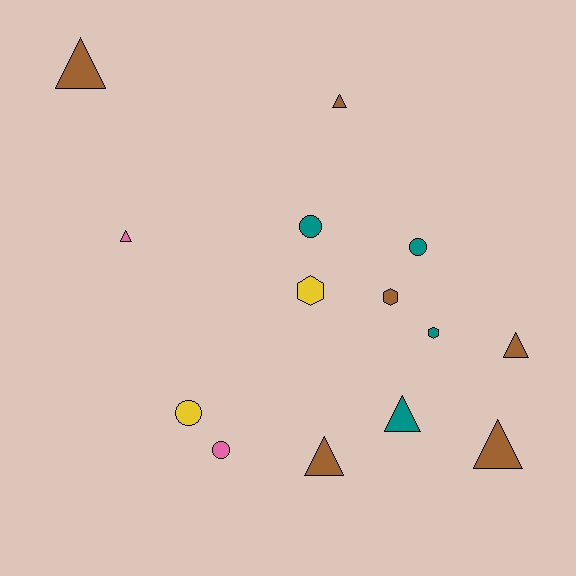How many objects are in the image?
There are 14 objects.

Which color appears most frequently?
Brown, with 6 objects.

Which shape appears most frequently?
Triangle, with 7 objects.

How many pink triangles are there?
There is 1 pink triangle.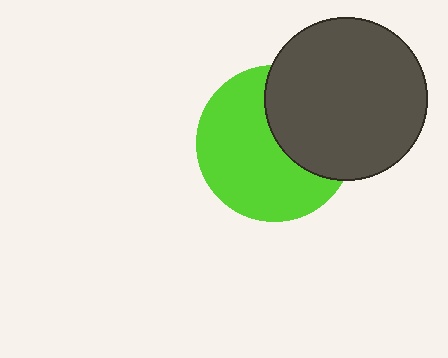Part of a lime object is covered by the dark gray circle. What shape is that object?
It is a circle.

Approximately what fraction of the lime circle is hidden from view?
Roughly 38% of the lime circle is hidden behind the dark gray circle.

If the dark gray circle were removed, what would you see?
You would see the complete lime circle.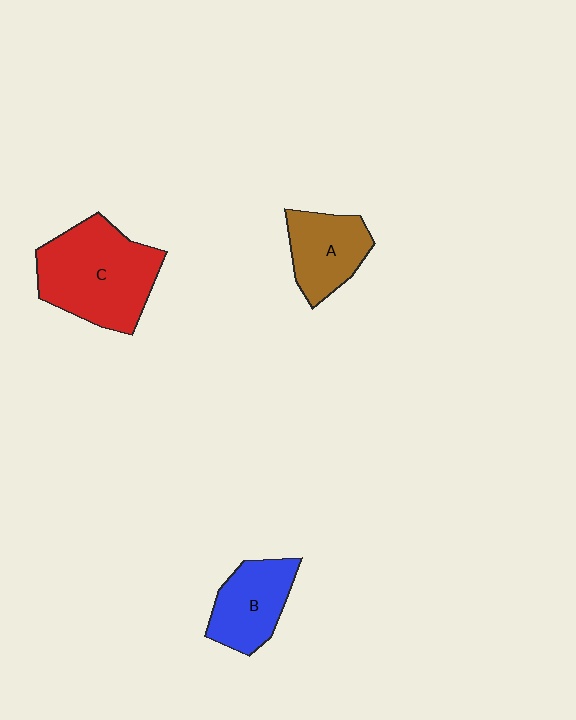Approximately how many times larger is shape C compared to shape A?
Approximately 1.8 times.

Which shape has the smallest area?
Shape A (brown).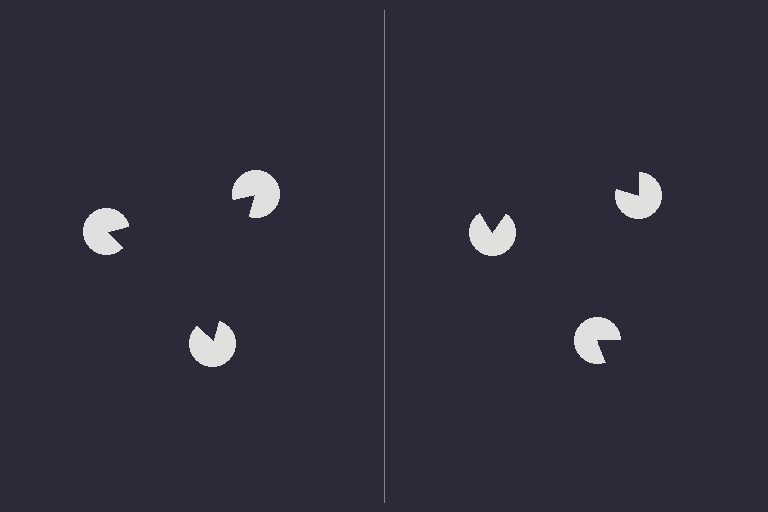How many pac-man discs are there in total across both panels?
6 — 3 on each side.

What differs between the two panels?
The pac-man discs are positioned identically on both sides; only the wedge orientations differ. On the left they align to a triangle; on the right they are misaligned.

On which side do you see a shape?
An illusory triangle appears on the left side. On the right side the wedge cuts are rotated, so no coherent shape forms.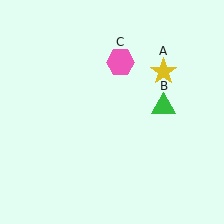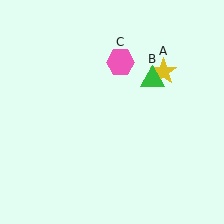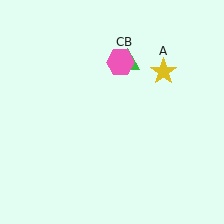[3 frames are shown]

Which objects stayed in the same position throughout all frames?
Yellow star (object A) and pink hexagon (object C) remained stationary.